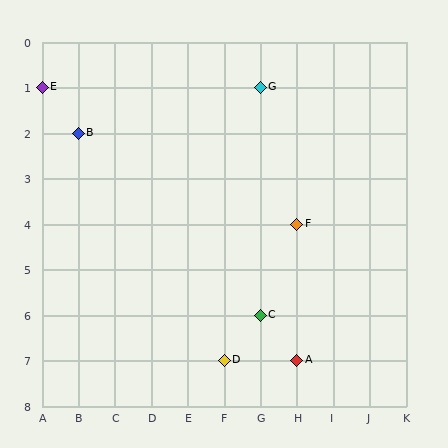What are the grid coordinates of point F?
Point F is at grid coordinates (H, 4).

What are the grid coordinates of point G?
Point G is at grid coordinates (G, 1).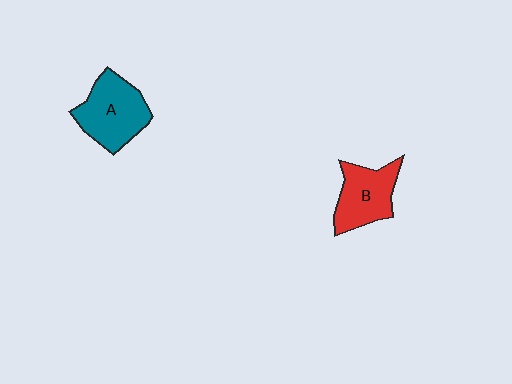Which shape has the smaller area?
Shape B (red).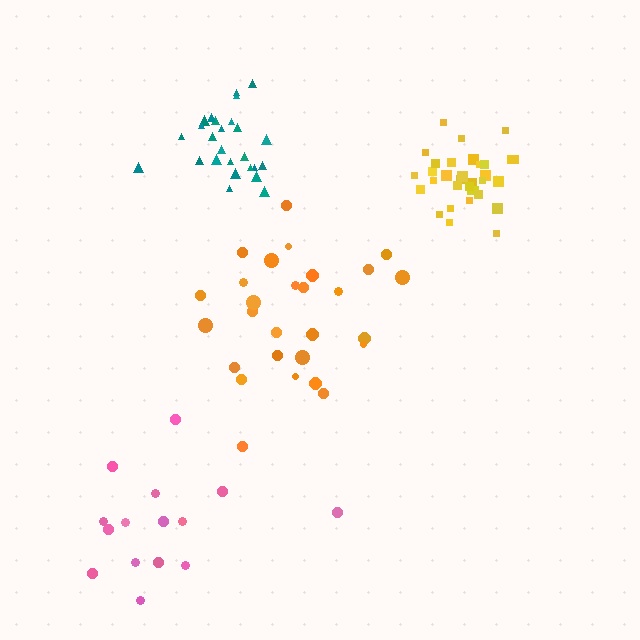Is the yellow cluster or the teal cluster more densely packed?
Yellow.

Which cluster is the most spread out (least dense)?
Pink.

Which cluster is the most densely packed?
Yellow.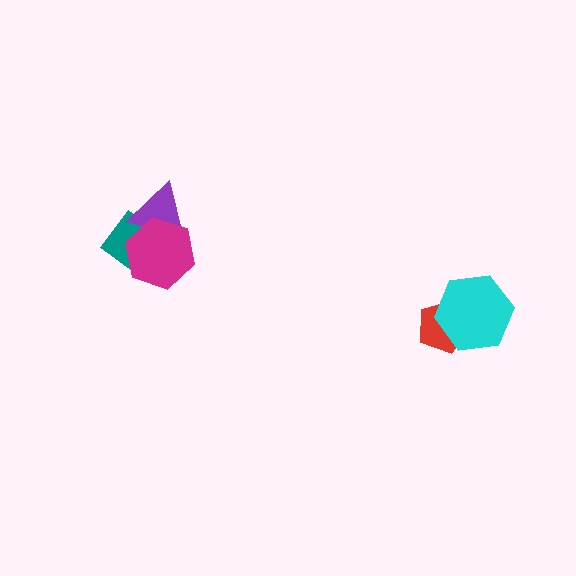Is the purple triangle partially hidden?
Yes, it is partially covered by another shape.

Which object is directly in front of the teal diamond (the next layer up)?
The purple triangle is directly in front of the teal diamond.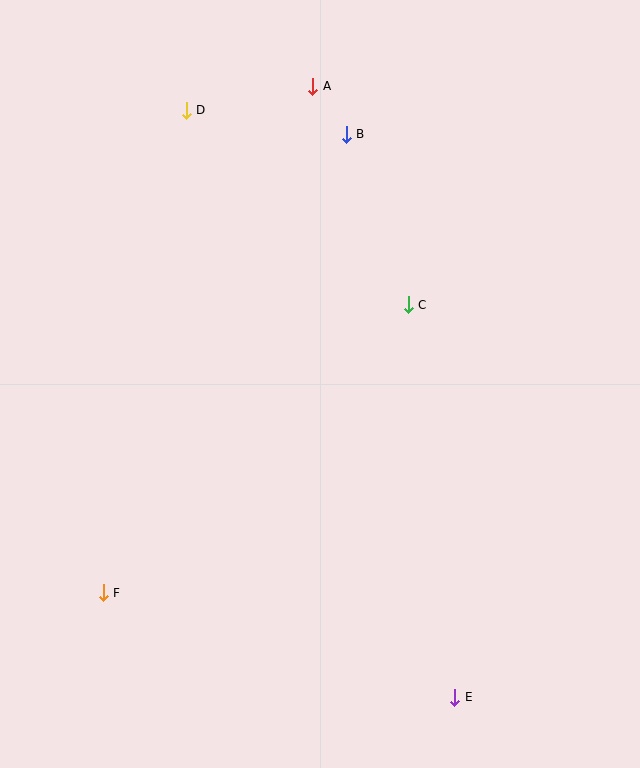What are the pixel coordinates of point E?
Point E is at (455, 697).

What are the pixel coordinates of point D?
Point D is at (186, 110).